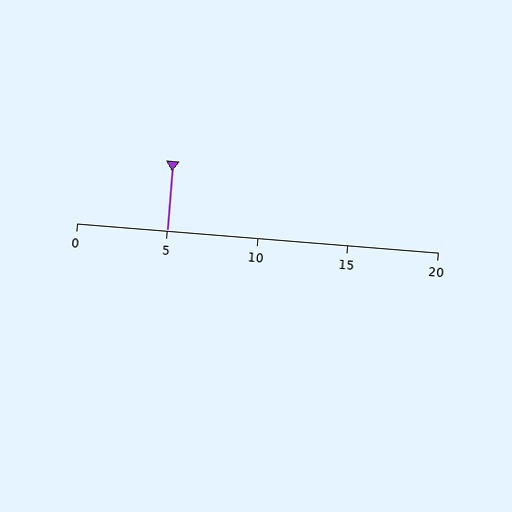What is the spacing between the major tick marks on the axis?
The major ticks are spaced 5 apart.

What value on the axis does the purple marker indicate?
The marker indicates approximately 5.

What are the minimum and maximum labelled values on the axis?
The axis runs from 0 to 20.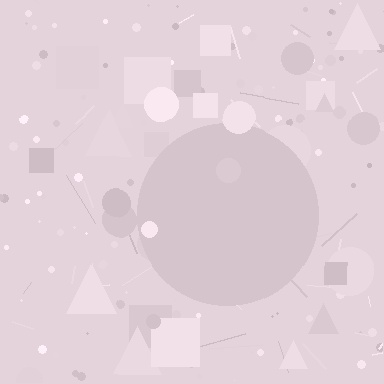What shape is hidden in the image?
A circle is hidden in the image.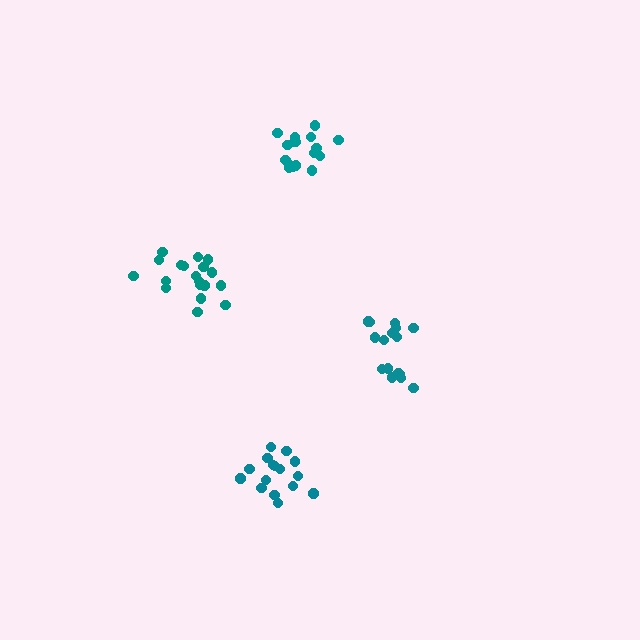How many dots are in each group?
Group 1: 17 dots, Group 2: 19 dots, Group 3: 17 dots, Group 4: 16 dots (69 total).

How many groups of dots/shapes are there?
There are 4 groups.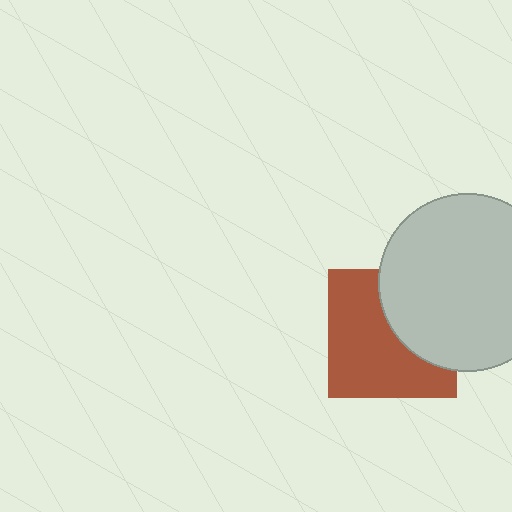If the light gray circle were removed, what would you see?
You would see the complete brown square.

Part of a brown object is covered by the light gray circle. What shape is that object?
It is a square.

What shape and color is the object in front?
The object in front is a light gray circle.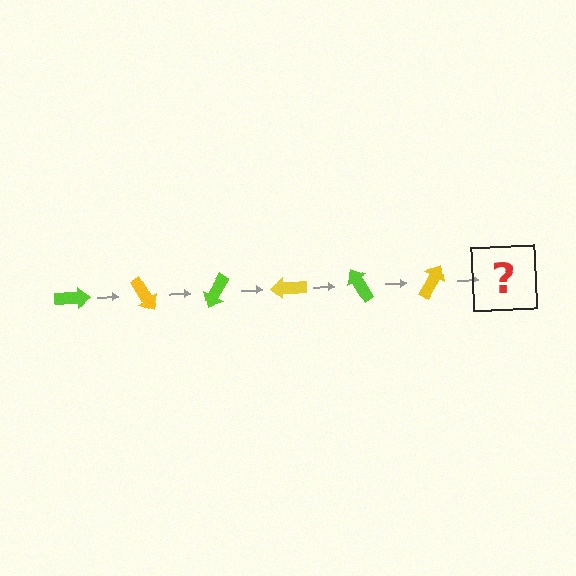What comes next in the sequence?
The next element should be a lime arrow, rotated 360 degrees from the start.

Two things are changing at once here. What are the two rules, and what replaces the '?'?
The two rules are that it rotates 60 degrees each step and the color cycles through lime and yellow. The '?' should be a lime arrow, rotated 360 degrees from the start.